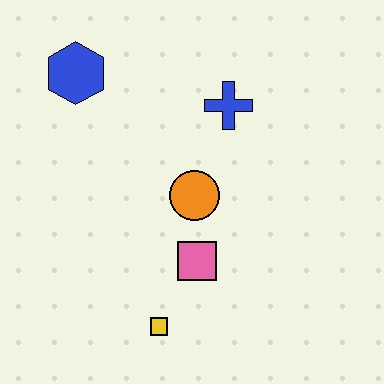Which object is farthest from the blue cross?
The yellow square is farthest from the blue cross.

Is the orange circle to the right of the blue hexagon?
Yes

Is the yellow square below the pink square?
Yes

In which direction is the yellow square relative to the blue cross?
The yellow square is below the blue cross.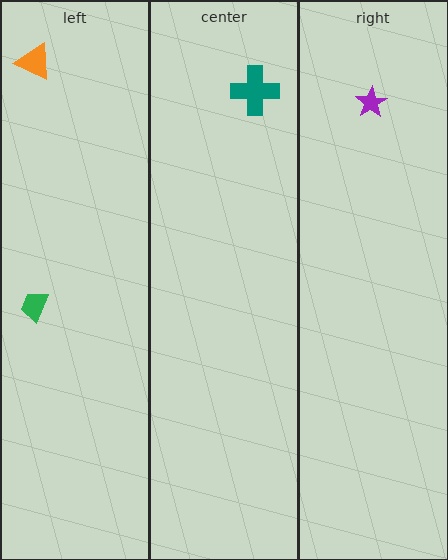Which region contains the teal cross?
The center region.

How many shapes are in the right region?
1.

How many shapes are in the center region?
1.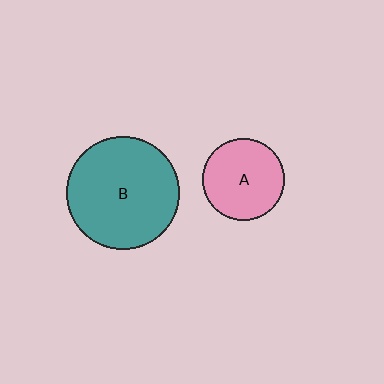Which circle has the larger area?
Circle B (teal).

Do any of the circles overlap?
No, none of the circles overlap.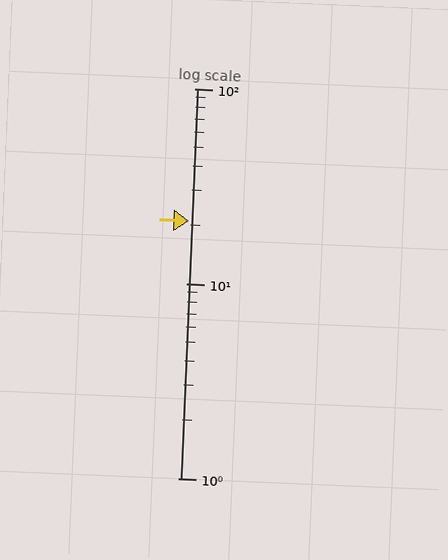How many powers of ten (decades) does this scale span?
The scale spans 2 decades, from 1 to 100.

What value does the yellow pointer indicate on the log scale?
The pointer indicates approximately 21.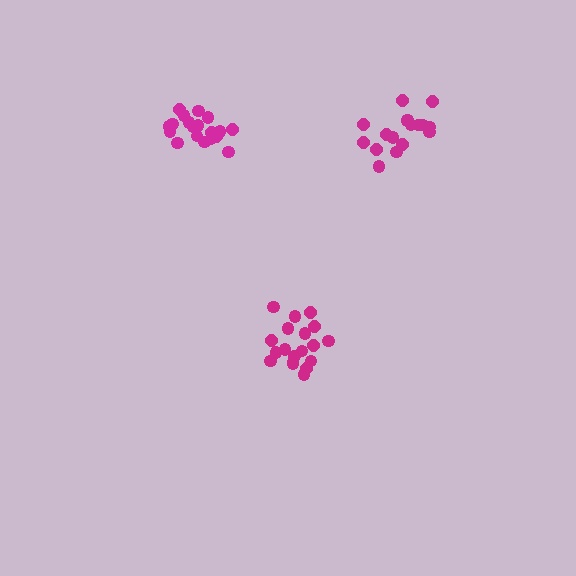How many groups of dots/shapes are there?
There are 3 groups.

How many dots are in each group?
Group 1: 17 dots, Group 2: 19 dots, Group 3: 19 dots (55 total).